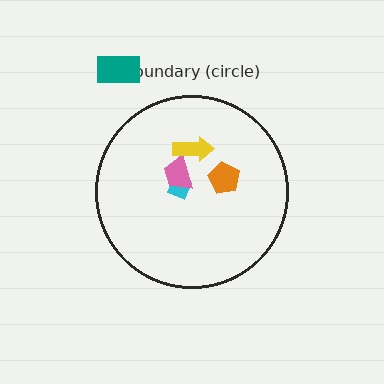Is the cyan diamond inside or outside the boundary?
Inside.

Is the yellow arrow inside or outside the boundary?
Inside.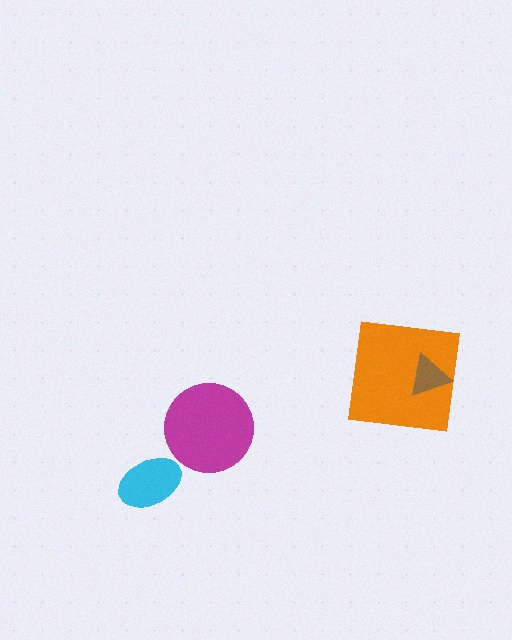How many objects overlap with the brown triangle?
1 object overlaps with the brown triangle.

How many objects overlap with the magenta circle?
0 objects overlap with the magenta circle.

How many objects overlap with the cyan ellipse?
0 objects overlap with the cyan ellipse.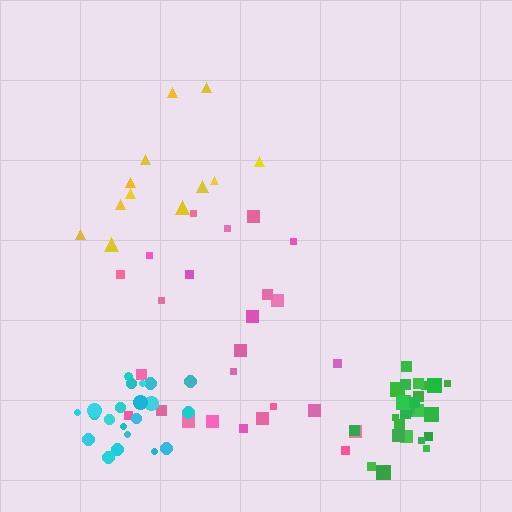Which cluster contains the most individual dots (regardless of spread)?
Green (28).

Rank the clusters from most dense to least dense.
green, cyan, pink, yellow.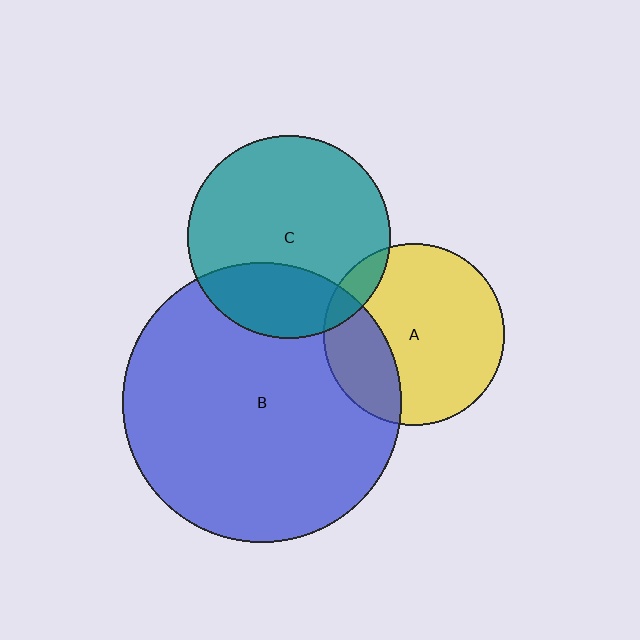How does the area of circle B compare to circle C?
Approximately 1.9 times.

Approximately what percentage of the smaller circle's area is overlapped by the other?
Approximately 25%.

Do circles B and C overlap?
Yes.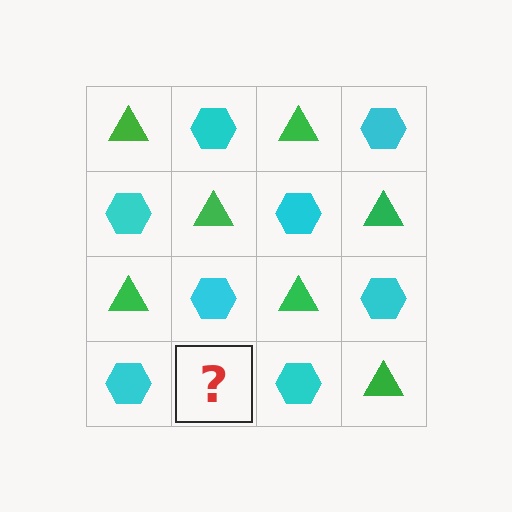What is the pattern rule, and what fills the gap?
The rule is that it alternates green triangle and cyan hexagon in a checkerboard pattern. The gap should be filled with a green triangle.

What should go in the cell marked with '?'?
The missing cell should contain a green triangle.